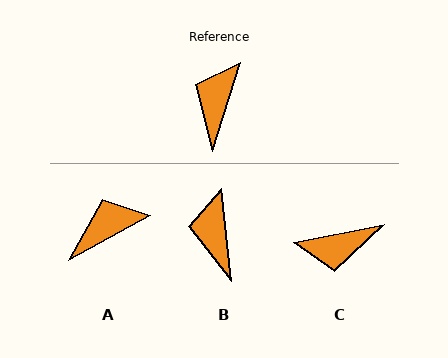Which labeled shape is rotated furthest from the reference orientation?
C, about 119 degrees away.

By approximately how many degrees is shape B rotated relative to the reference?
Approximately 24 degrees counter-clockwise.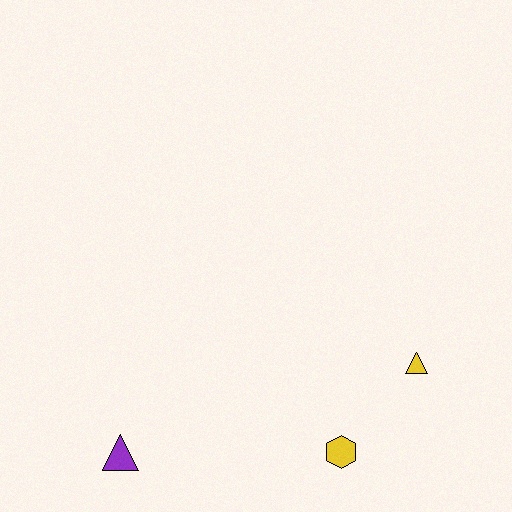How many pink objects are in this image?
There are no pink objects.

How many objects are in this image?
There are 3 objects.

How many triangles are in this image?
There are 2 triangles.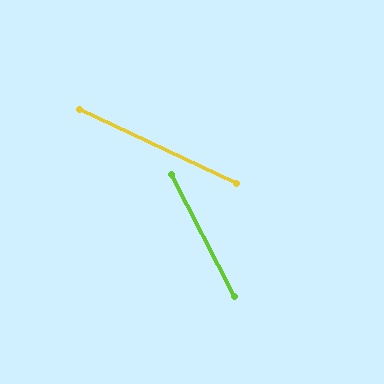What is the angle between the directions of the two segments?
Approximately 37 degrees.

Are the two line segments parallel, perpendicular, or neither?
Neither parallel nor perpendicular — they differ by about 37°.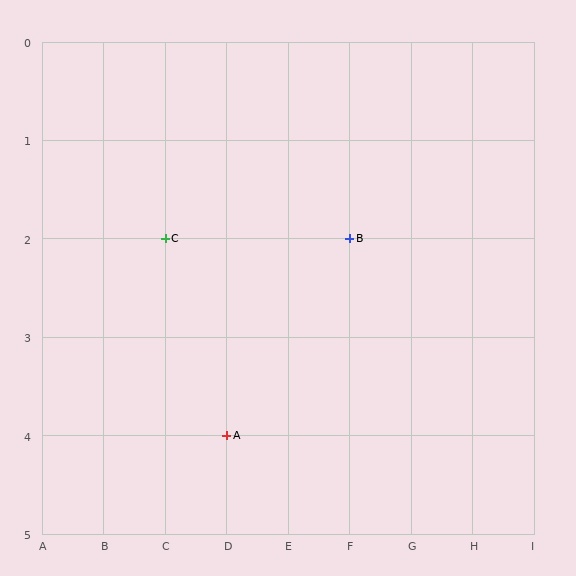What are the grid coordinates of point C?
Point C is at grid coordinates (C, 2).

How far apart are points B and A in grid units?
Points B and A are 2 columns and 2 rows apart (about 2.8 grid units diagonally).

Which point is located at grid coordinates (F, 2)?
Point B is at (F, 2).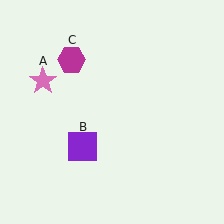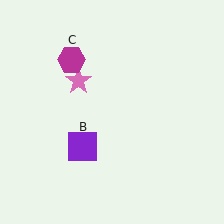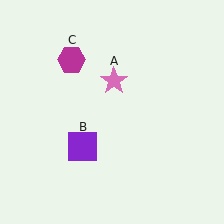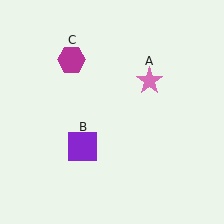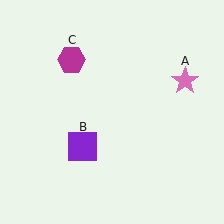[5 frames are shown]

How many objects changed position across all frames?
1 object changed position: pink star (object A).